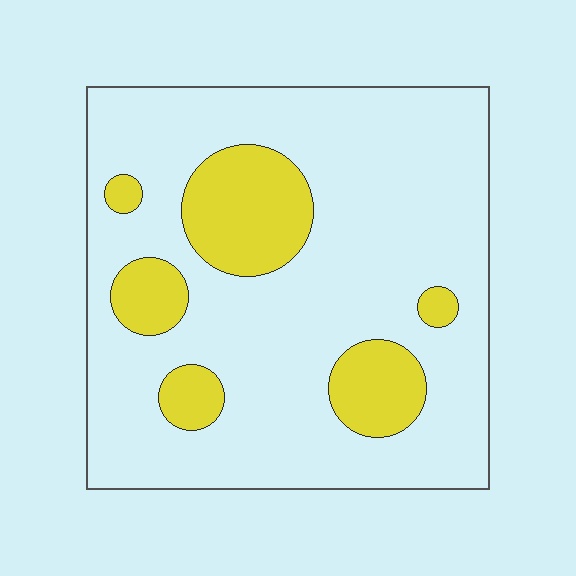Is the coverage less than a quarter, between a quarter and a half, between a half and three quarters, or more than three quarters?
Less than a quarter.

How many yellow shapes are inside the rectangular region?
6.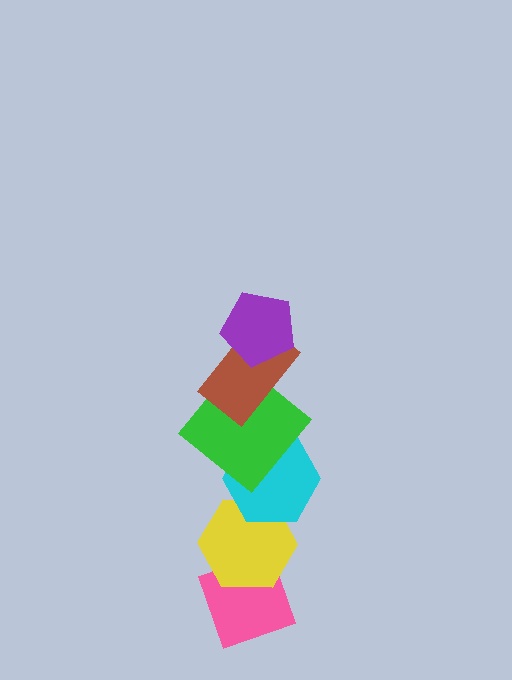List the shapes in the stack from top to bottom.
From top to bottom: the purple pentagon, the brown rectangle, the green diamond, the cyan hexagon, the yellow hexagon, the pink diamond.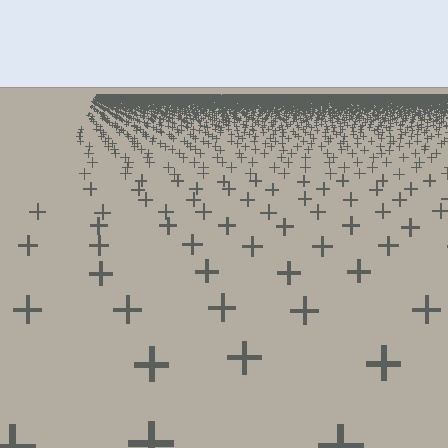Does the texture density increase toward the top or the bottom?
Density increases toward the top.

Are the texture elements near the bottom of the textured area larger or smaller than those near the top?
Larger. Near the bottom, elements are closer to the viewer and appear at a bigger on-screen size.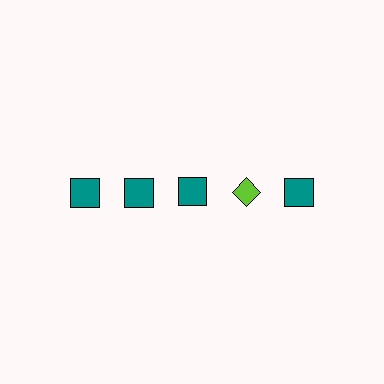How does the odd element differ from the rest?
It differs in both color (lime instead of teal) and shape (diamond instead of square).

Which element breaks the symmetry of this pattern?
The lime diamond in the top row, second from right column breaks the symmetry. All other shapes are teal squares.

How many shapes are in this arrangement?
There are 5 shapes arranged in a grid pattern.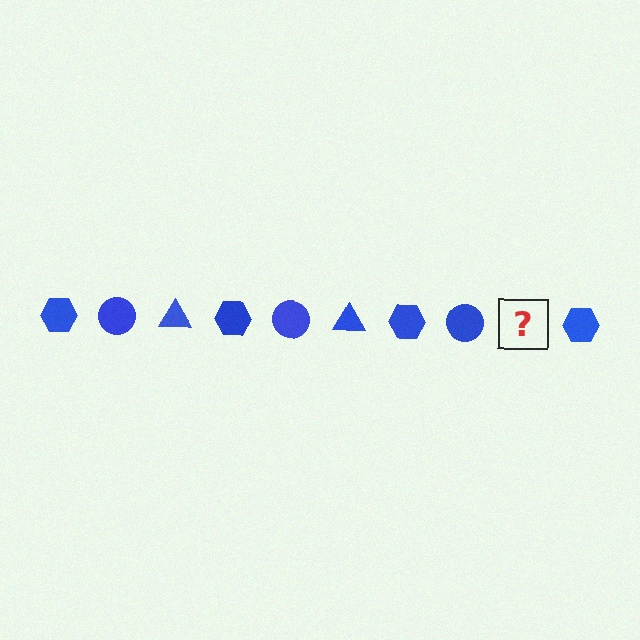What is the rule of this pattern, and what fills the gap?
The rule is that the pattern cycles through hexagon, circle, triangle shapes in blue. The gap should be filled with a blue triangle.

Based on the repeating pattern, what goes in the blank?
The blank should be a blue triangle.